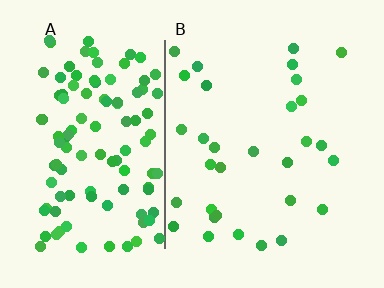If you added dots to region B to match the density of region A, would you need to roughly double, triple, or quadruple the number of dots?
Approximately quadruple.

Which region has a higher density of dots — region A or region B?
A (the left).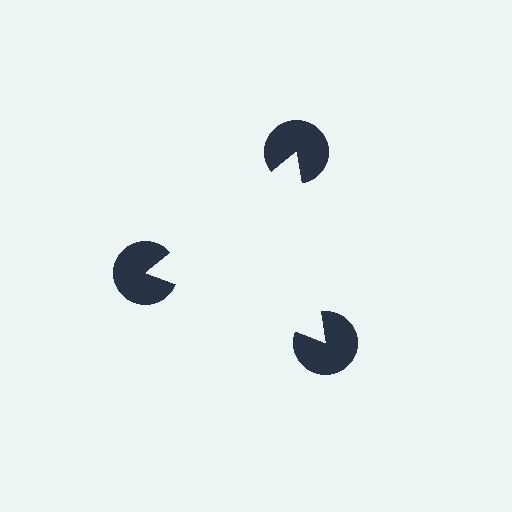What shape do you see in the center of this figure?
An illusory triangle — its edges are inferred from the aligned wedge cuts in the pac-man discs, not physically drawn.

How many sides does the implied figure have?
3 sides.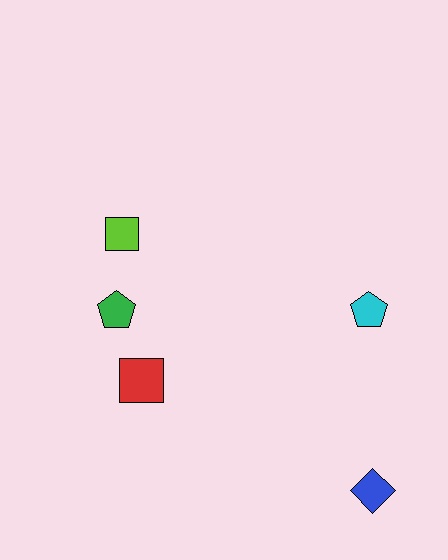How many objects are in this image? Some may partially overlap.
There are 5 objects.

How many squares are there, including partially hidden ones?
There are 2 squares.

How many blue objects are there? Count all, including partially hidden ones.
There is 1 blue object.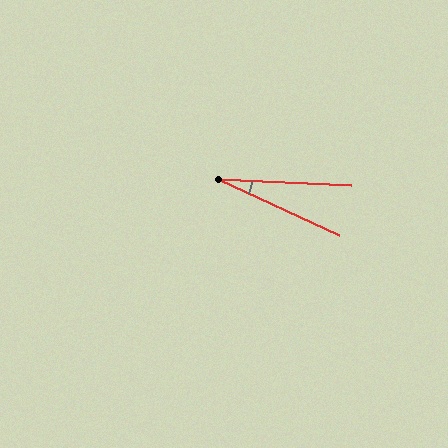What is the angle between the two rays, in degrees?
Approximately 22 degrees.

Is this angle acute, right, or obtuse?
It is acute.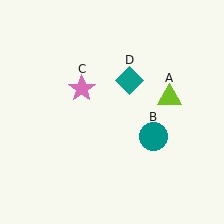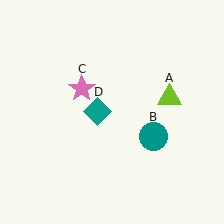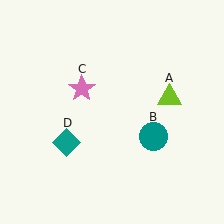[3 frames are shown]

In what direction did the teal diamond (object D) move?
The teal diamond (object D) moved down and to the left.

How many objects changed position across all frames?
1 object changed position: teal diamond (object D).